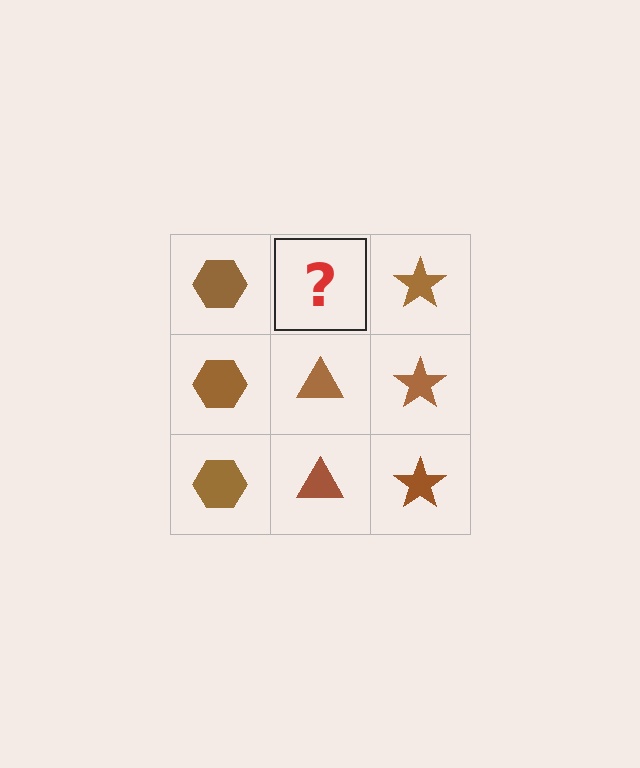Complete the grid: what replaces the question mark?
The question mark should be replaced with a brown triangle.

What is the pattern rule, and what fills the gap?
The rule is that each column has a consistent shape. The gap should be filled with a brown triangle.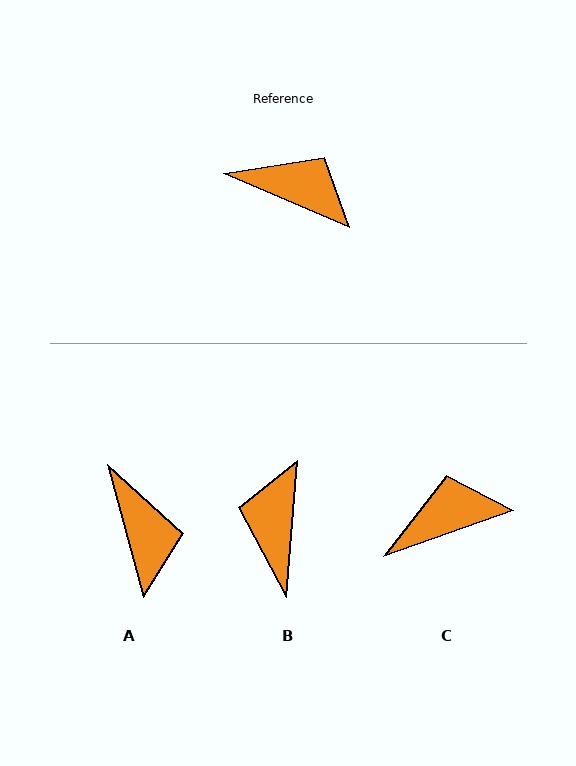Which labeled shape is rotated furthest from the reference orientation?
B, about 109 degrees away.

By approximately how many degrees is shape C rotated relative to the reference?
Approximately 43 degrees counter-clockwise.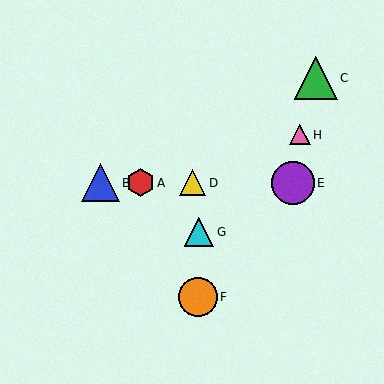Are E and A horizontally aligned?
Yes, both are at y≈183.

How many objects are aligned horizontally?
4 objects (A, B, D, E) are aligned horizontally.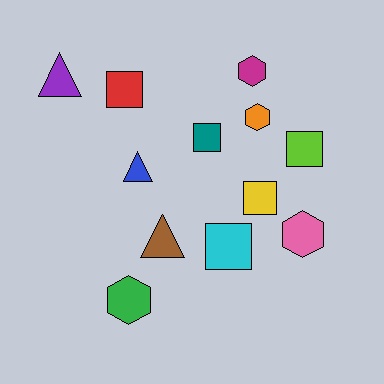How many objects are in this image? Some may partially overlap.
There are 12 objects.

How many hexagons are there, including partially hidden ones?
There are 4 hexagons.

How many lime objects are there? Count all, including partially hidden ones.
There is 1 lime object.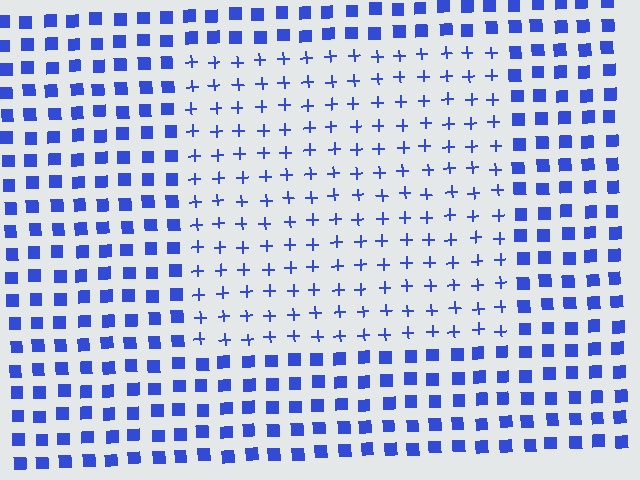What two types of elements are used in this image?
The image uses plus signs inside the rectangle region and squares outside it.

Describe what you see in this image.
The image is filled with small blue elements arranged in a uniform grid. A rectangle-shaped region contains plus signs, while the surrounding area contains squares. The boundary is defined purely by the change in element shape.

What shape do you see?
I see a rectangle.